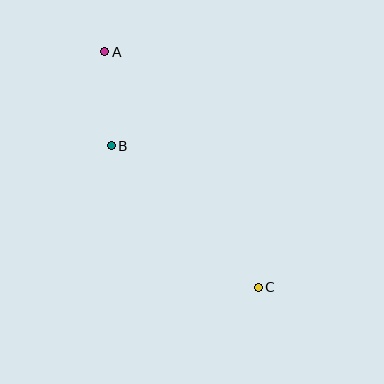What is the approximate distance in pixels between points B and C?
The distance between B and C is approximately 204 pixels.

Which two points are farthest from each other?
Points A and C are farthest from each other.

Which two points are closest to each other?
Points A and B are closest to each other.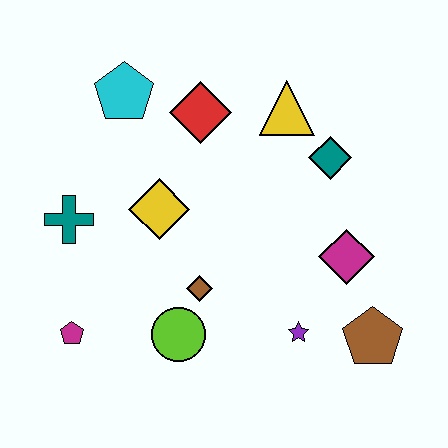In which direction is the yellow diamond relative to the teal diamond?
The yellow diamond is to the left of the teal diamond.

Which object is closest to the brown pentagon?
The purple star is closest to the brown pentagon.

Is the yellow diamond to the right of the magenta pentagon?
Yes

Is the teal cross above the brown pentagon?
Yes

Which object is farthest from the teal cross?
The brown pentagon is farthest from the teal cross.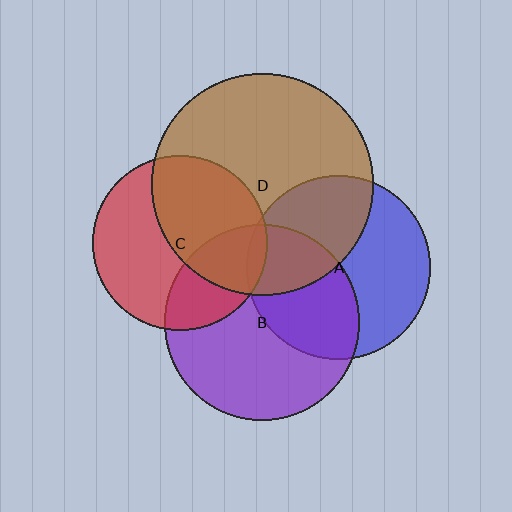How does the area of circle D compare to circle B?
Approximately 1.3 times.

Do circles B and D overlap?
Yes.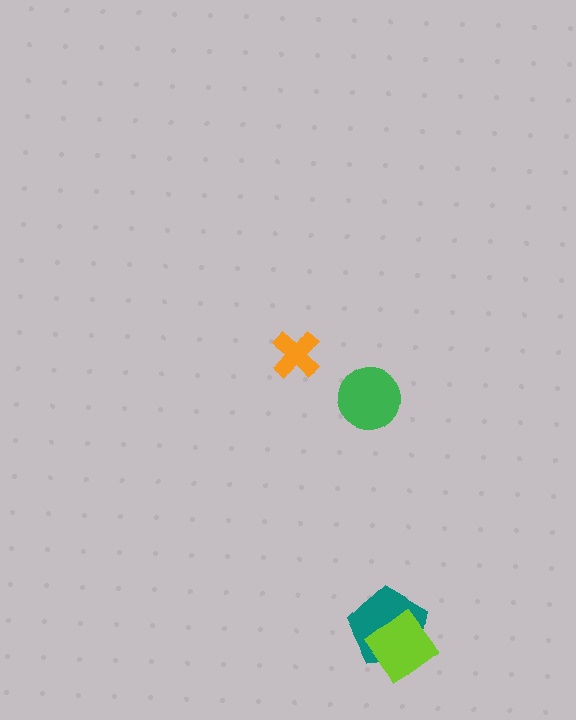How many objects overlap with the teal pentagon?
1 object overlaps with the teal pentagon.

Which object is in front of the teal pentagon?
The lime diamond is in front of the teal pentagon.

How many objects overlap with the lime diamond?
1 object overlaps with the lime diamond.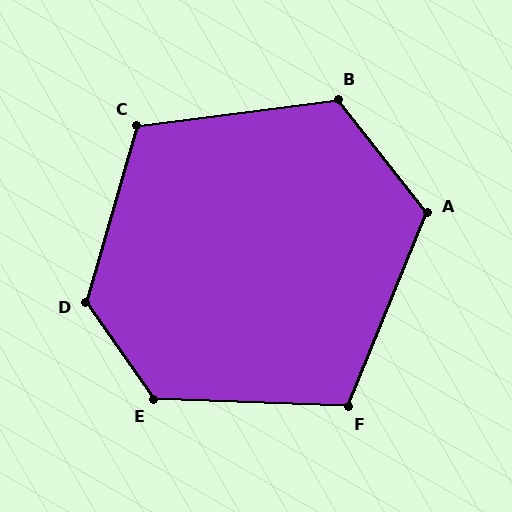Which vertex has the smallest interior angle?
F, at approximately 110 degrees.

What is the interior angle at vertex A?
Approximately 120 degrees (obtuse).